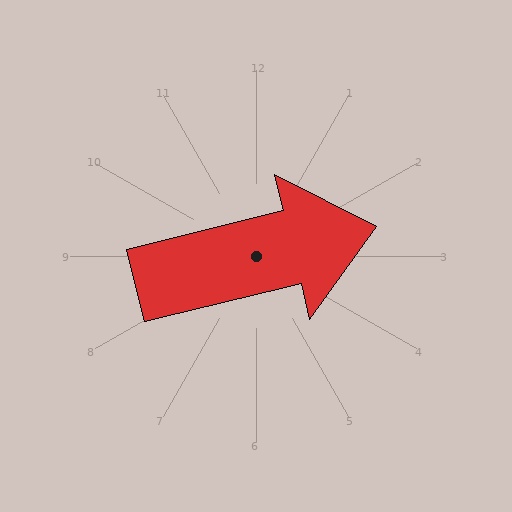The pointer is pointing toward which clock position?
Roughly 3 o'clock.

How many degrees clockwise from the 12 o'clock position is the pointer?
Approximately 76 degrees.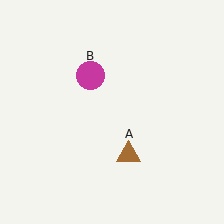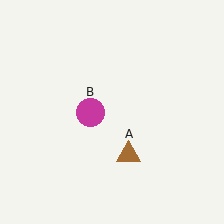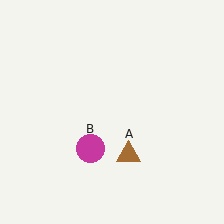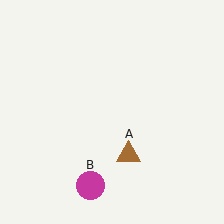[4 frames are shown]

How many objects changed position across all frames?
1 object changed position: magenta circle (object B).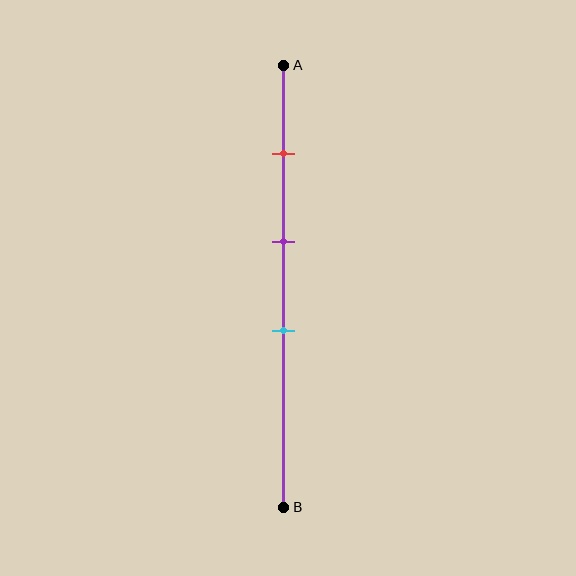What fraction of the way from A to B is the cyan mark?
The cyan mark is approximately 60% (0.6) of the way from A to B.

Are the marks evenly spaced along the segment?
Yes, the marks are approximately evenly spaced.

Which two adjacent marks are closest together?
The purple and cyan marks are the closest adjacent pair.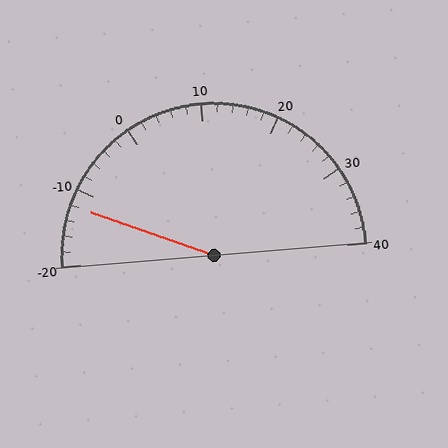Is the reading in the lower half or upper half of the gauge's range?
The reading is in the lower half of the range (-20 to 40).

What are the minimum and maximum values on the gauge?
The gauge ranges from -20 to 40.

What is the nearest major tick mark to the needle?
The nearest major tick mark is -10.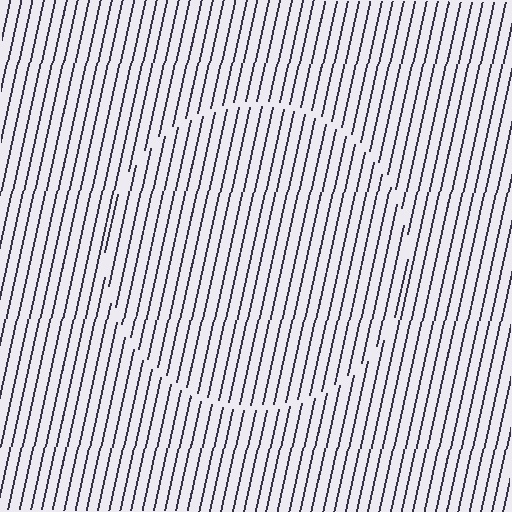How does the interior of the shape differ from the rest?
The interior of the shape contains the same grating, shifted by half a period — the contour is defined by the phase discontinuity where line-ends from the inner and outer gratings abut.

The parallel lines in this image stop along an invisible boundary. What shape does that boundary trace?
An illusory circle. The interior of the shape contains the same grating, shifted by half a period — the contour is defined by the phase discontinuity where line-ends from the inner and outer gratings abut.